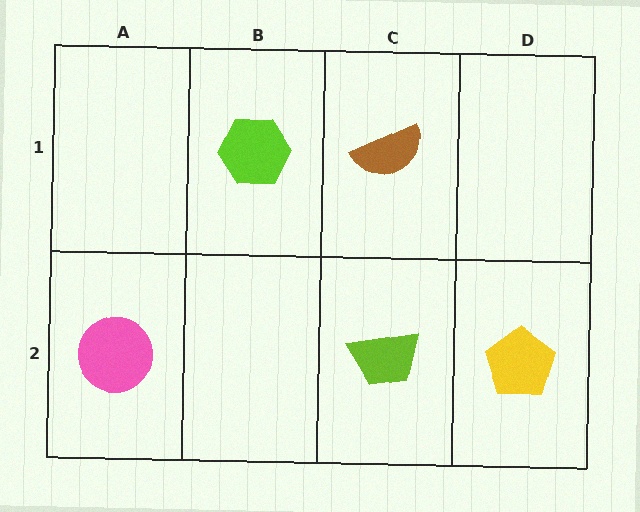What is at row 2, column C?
A lime trapezoid.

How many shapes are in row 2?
3 shapes.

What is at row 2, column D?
A yellow pentagon.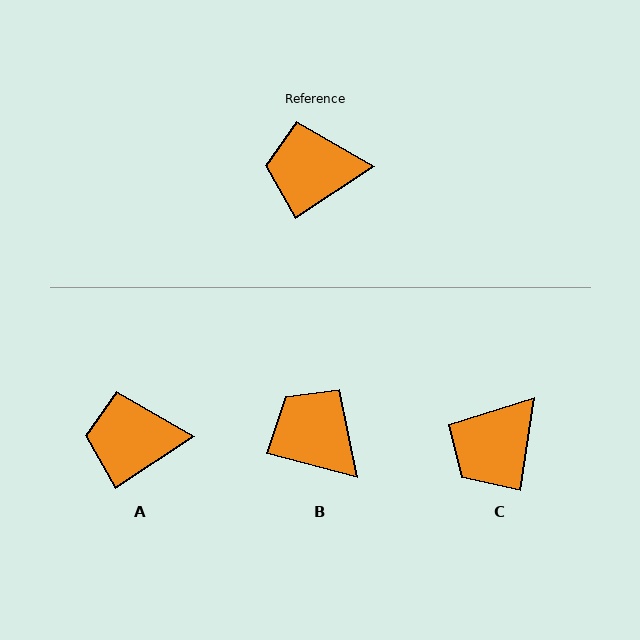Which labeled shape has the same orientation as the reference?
A.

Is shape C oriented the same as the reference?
No, it is off by about 48 degrees.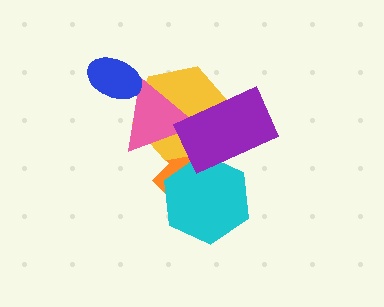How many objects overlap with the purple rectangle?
4 objects overlap with the purple rectangle.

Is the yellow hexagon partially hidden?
Yes, it is partially covered by another shape.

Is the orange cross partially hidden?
Yes, it is partially covered by another shape.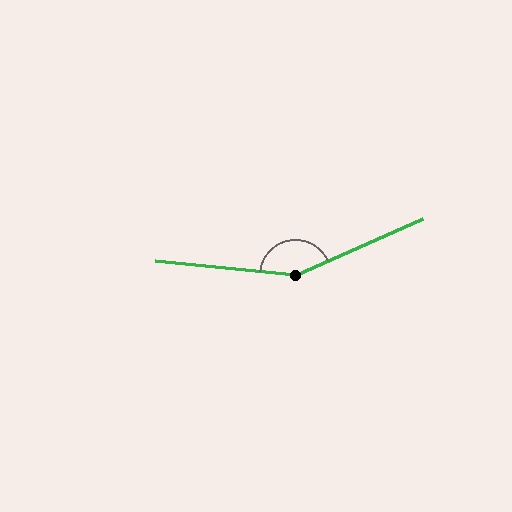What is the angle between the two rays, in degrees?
Approximately 150 degrees.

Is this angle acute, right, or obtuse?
It is obtuse.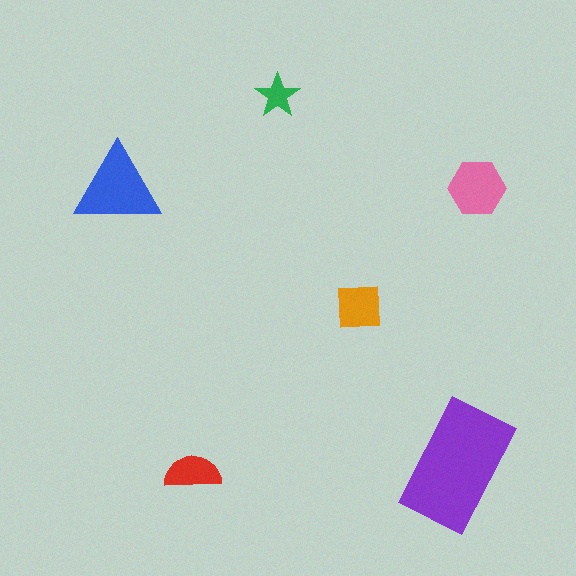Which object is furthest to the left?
The blue triangle is leftmost.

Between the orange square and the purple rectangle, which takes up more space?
The purple rectangle.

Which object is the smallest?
The green star.